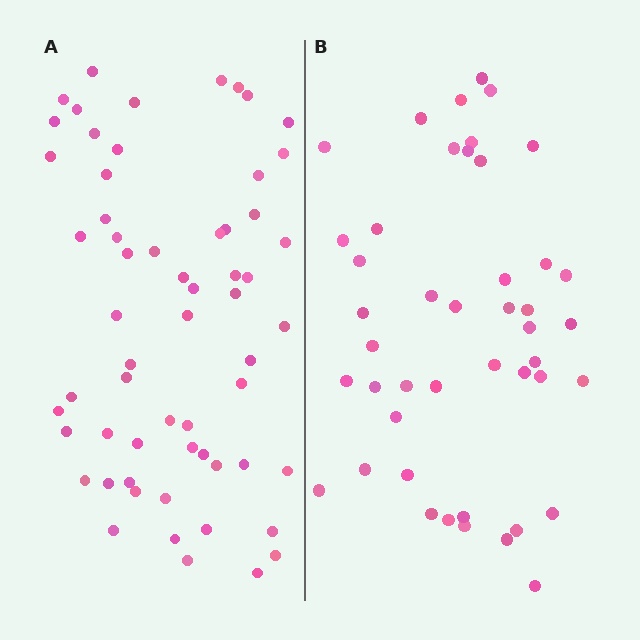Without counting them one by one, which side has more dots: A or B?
Region A (the left region) has more dots.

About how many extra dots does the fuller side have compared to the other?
Region A has approximately 15 more dots than region B.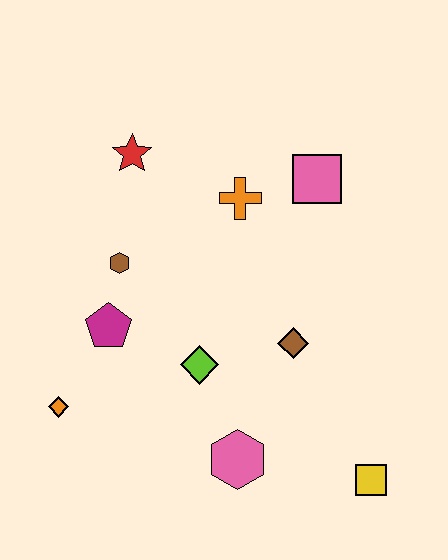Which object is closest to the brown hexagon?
The magenta pentagon is closest to the brown hexagon.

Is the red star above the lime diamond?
Yes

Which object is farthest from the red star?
The yellow square is farthest from the red star.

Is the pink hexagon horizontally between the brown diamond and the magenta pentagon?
Yes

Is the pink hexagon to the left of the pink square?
Yes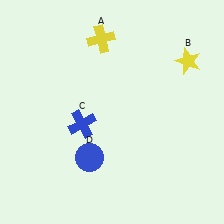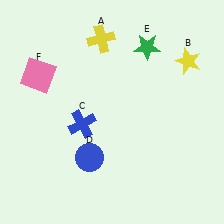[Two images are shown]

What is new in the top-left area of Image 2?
A pink square (F) was added in the top-left area of Image 2.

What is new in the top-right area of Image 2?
A green star (E) was added in the top-right area of Image 2.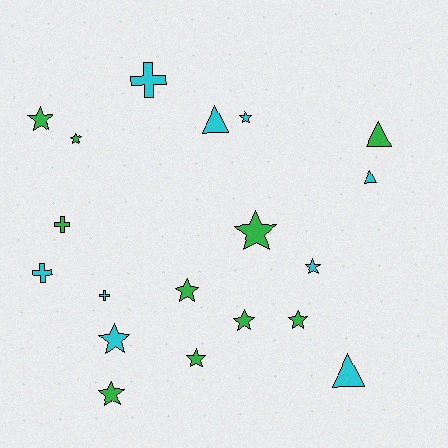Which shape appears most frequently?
Star, with 11 objects.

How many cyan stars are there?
There are 3 cyan stars.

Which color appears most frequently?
Green, with 10 objects.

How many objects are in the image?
There are 19 objects.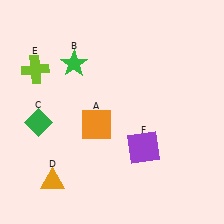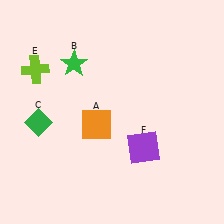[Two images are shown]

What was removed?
The orange triangle (D) was removed in Image 2.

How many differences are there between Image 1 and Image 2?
There is 1 difference between the two images.